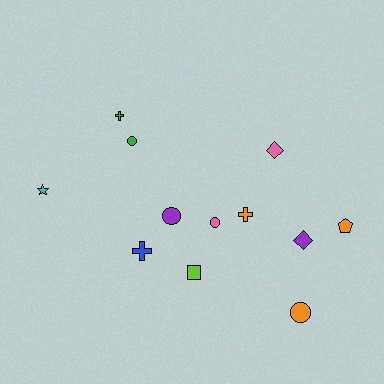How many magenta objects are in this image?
There are no magenta objects.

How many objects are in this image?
There are 12 objects.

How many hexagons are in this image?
There are no hexagons.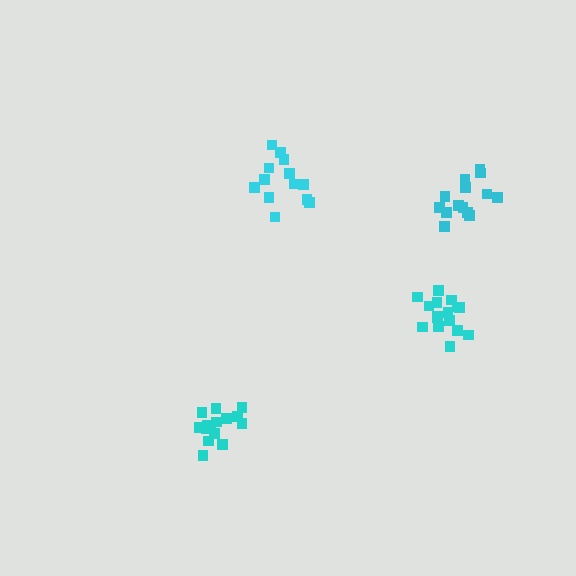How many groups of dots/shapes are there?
There are 4 groups.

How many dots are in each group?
Group 1: 13 dots, Group 2: 16 dots, Group 3: 18 dots, Group 4: 14 dots (61 total).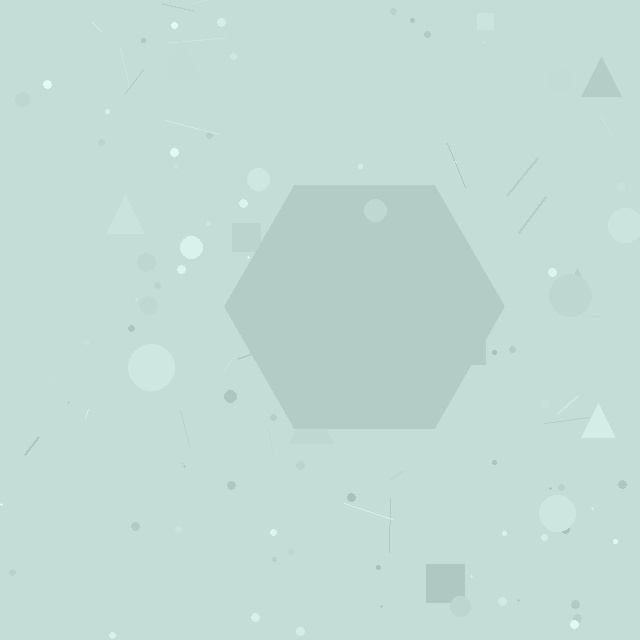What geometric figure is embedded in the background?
A hexagon is embedded in the background.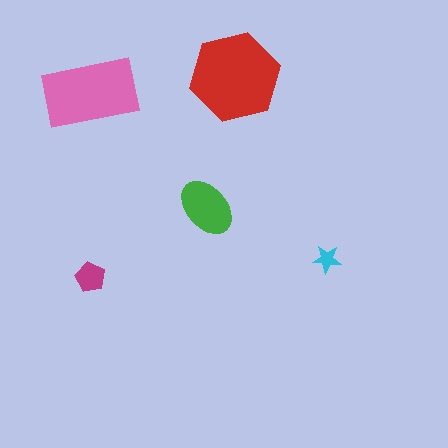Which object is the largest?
The red hexagon.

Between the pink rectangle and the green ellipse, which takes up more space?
The pink rectangle.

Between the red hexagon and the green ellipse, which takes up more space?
The red hexagon.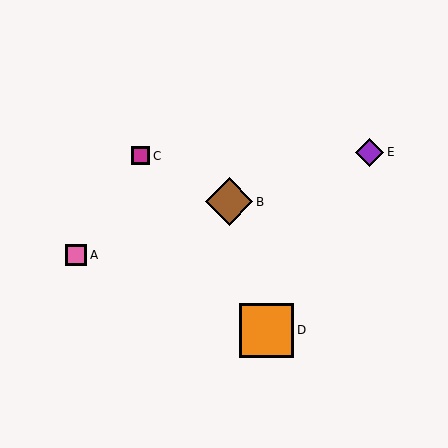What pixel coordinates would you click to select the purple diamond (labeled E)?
Click at (370, 152) to select the purple diamond E.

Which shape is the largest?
The orange square (labeled D) is the largest.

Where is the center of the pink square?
The center of the pink square is at (76, 255).